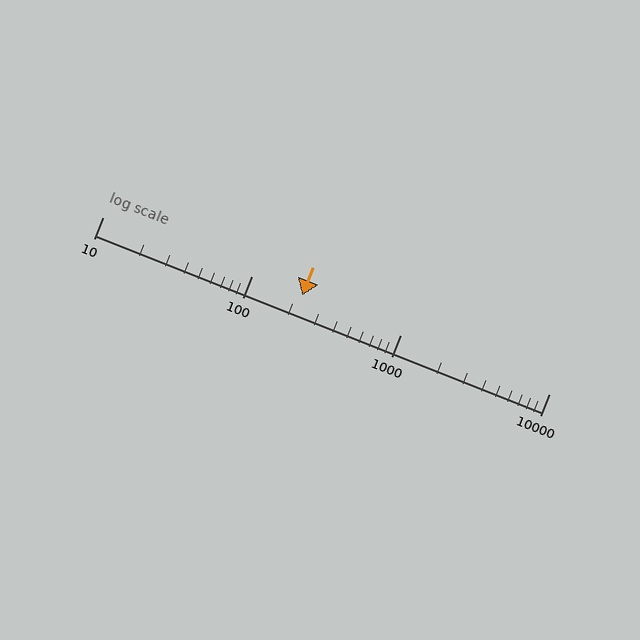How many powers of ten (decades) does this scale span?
The scale spans 3 decades, from 10 to 10000.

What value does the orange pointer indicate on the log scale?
The pointer indicates approximately 220.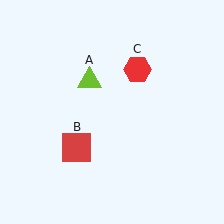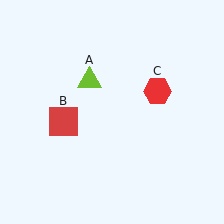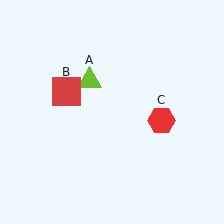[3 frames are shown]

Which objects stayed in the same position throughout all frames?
Lime triangle (object A) remained stationary.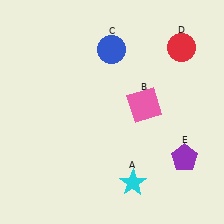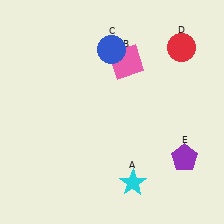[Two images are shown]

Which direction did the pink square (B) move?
The pink square (B) moved up.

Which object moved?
The pink square (B) moved up.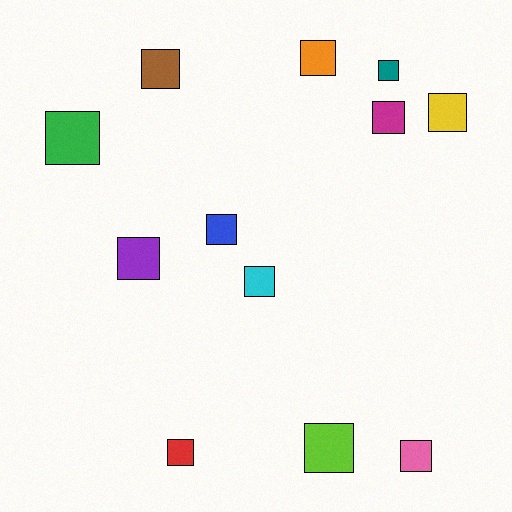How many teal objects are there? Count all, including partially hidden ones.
There is 1 teal object.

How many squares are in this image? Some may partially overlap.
There are 12 squares.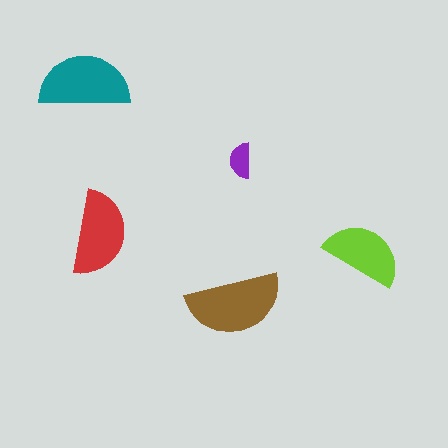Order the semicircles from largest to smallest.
the brown one, the teal one, the red one, the lime one, the purple one.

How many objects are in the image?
There are 5 objects in the image.